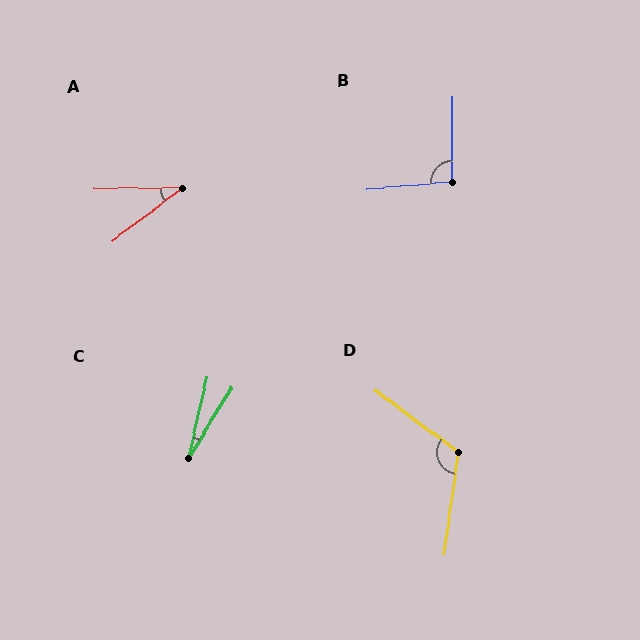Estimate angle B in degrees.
Approximately 95 degrees.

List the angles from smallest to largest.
C (19°), A (37°), B (95°), D (119°).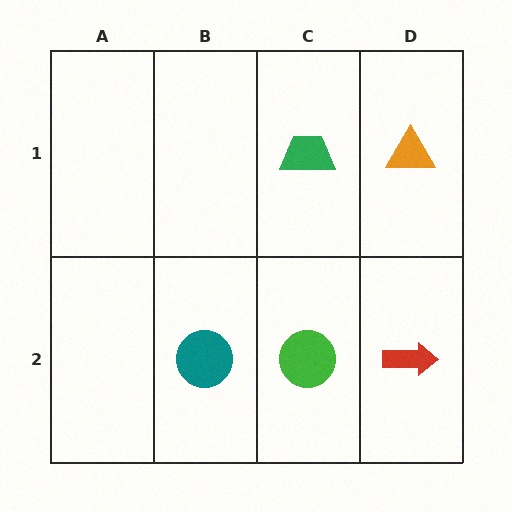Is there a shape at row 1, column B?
No, that cell is empty.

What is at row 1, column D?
An orange triangle.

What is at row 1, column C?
A green trapezoid.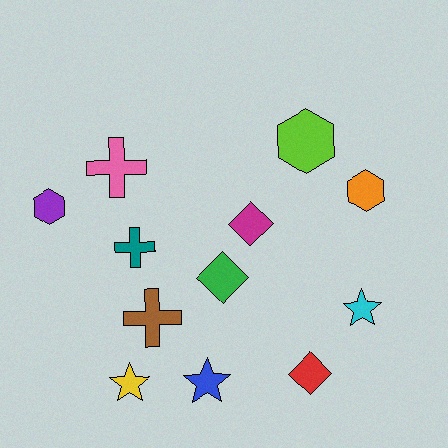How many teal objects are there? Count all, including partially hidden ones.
There is 1 teal object.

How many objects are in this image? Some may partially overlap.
There are 12 objects.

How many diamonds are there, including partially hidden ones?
There are 3 diamonds.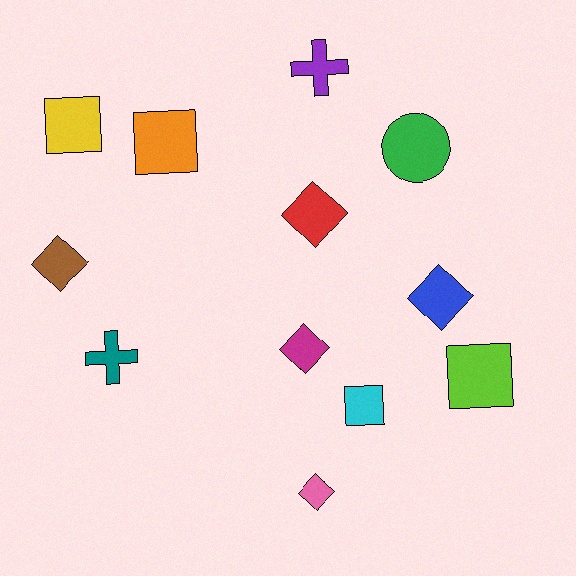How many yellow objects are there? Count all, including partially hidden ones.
There is 1 yellow object.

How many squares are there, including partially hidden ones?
There are 4 squares.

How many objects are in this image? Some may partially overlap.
There are 12 objects.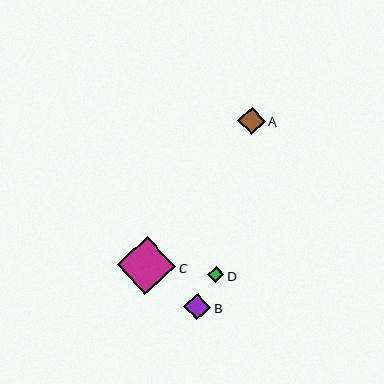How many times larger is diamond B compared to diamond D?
Diamond B is approximately 1.7 times the size of diamond D.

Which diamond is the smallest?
Diamond D is the smallest with a size of approximately 16 pixels.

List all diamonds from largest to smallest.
From largest to smallest: C, A, B, D.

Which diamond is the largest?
Diamond C is the largest with a size of approximately 58 pixels.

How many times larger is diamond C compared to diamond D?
Diamond C is approximately 3.6 times the size of diamond D.